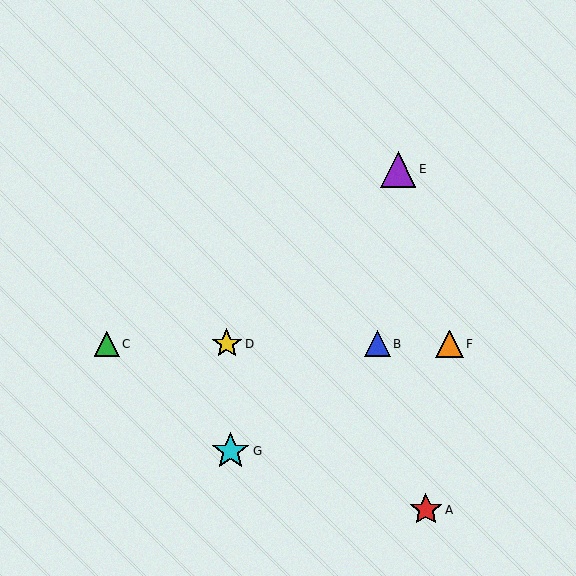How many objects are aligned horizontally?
4 objects (B, C, D, F) are aligned horizontally.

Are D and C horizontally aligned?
Yes, both are at y≈344.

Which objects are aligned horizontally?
Objects B, C, D, F are aligned horizontally.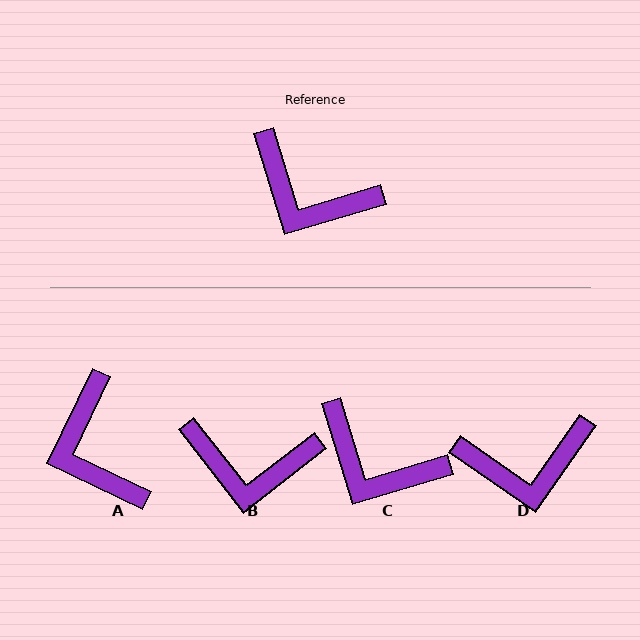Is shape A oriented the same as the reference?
No, it is off by about 42 degrees.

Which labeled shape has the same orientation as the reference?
C.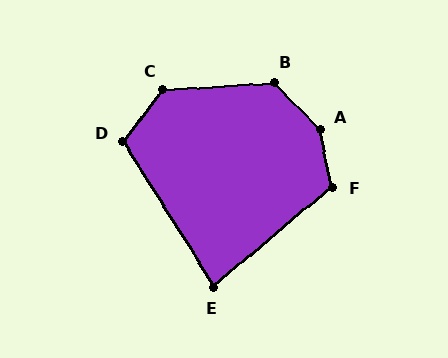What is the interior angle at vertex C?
Approximately 131 degrees (obtuse).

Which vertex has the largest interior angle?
A, at approximately 147 degrees.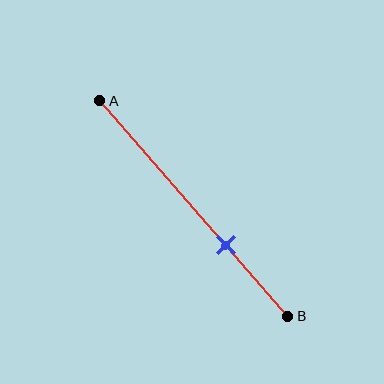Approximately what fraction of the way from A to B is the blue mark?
The blue mark is approximately 65% of the way from A to B.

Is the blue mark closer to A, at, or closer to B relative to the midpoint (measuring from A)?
The blue mark is closer to point B than the midpoint of segment AB.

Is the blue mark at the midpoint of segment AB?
No, the mark is at about 65% from A, not at the 50% midpoint.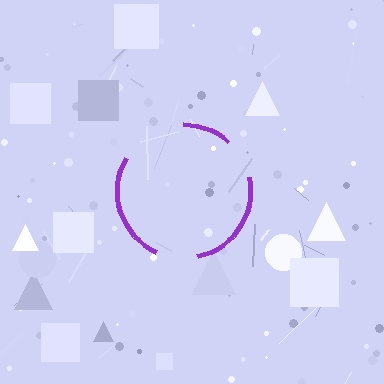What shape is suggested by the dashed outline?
The dashed outline suggests a circle.